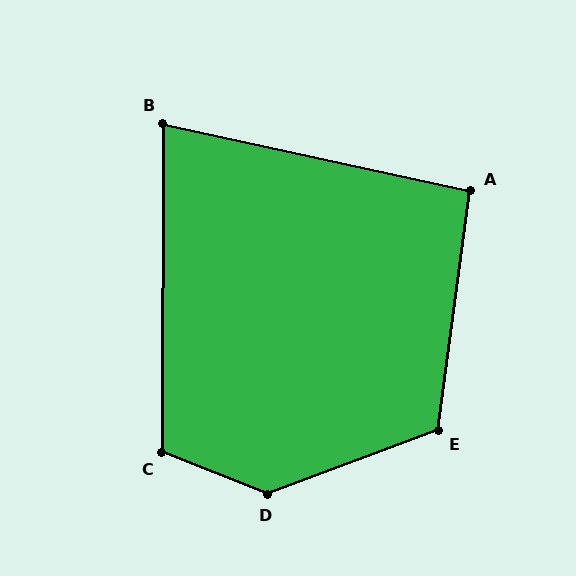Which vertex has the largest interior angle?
D, at approximately 138 degrees.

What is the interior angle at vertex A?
Approximately 95 degrees (approximately right).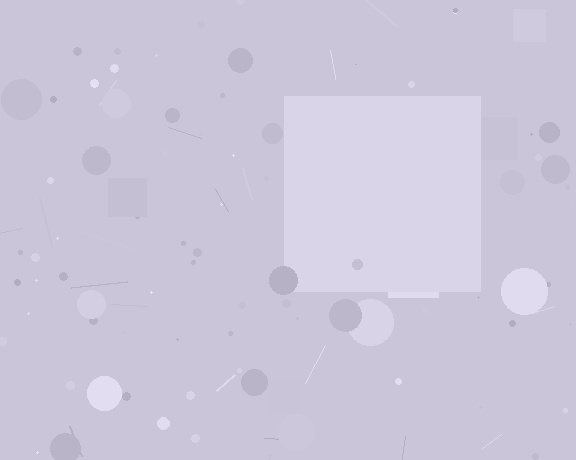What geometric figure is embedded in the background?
A square is embedded in the background.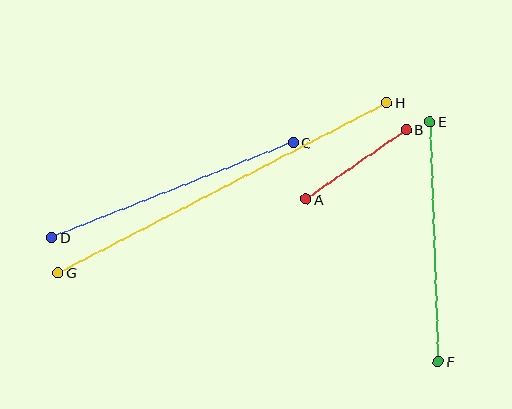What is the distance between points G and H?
The distance is approximately 370 pixels.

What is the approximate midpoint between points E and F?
The midpoint is at approximately (434, 242) pixels.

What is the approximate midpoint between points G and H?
The midpoint is at approximately (223, 188) pixels.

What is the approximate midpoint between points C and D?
The midpoint is at approximately (173, 190) pixels.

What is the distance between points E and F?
The distance is approximately 240 pixels.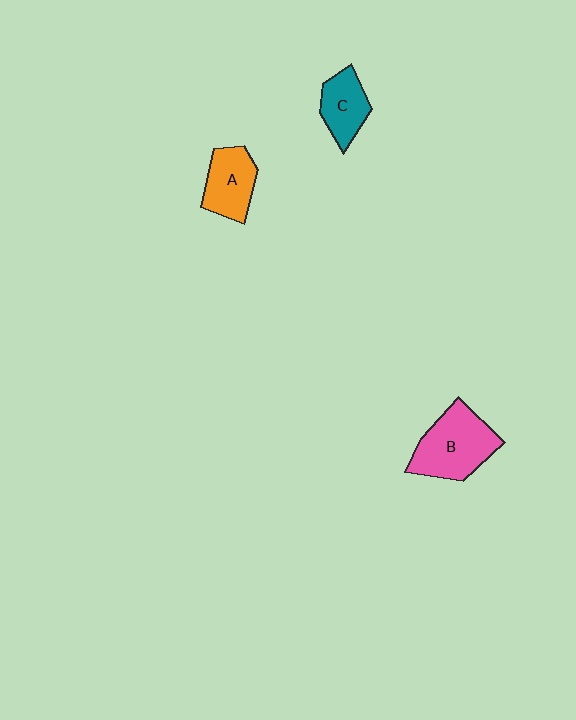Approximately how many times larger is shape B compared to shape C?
Approximately 1.7 times.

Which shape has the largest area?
Shape B (pink).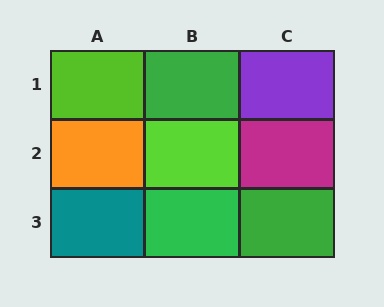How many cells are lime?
2 cells are lime.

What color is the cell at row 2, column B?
Lime.